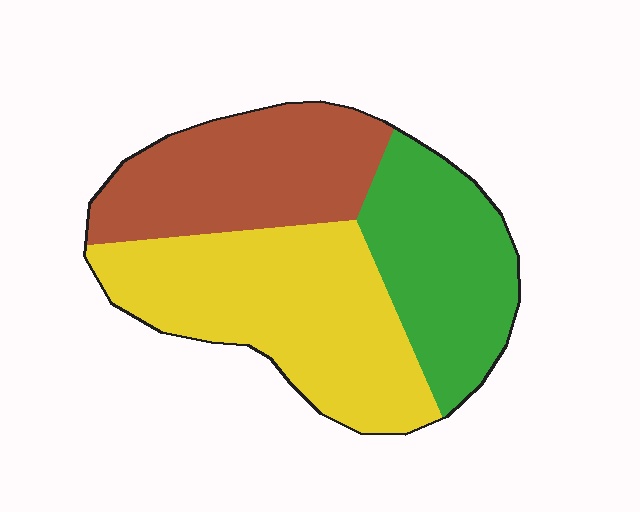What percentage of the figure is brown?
Brown takes up about one third (1/3) of the figure.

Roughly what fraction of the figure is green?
Green takes up between a sixth and a third of the figure.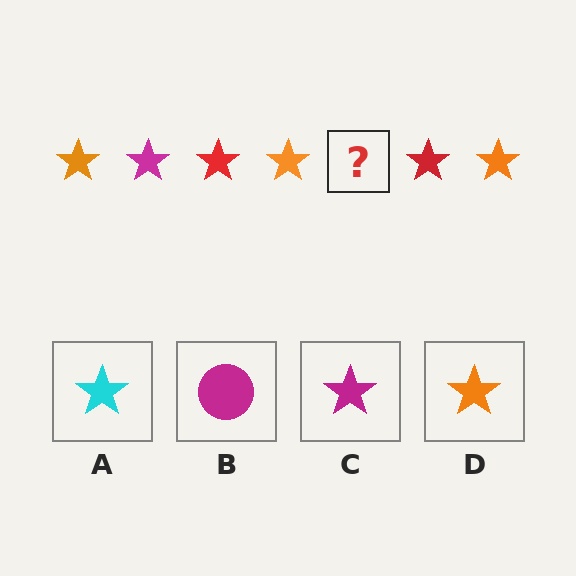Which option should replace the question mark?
Option C.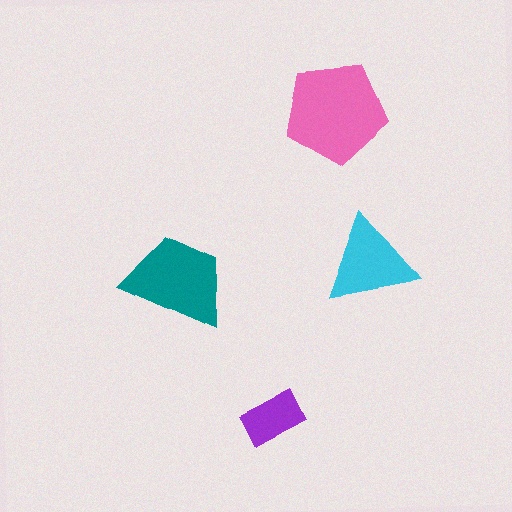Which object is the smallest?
The purple rectangle.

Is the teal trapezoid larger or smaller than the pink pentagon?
Smaller.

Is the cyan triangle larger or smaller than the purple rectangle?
Larger.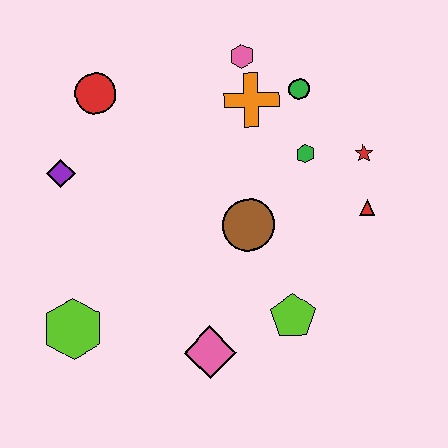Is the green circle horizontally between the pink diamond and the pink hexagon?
No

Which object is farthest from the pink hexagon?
The lime hexagon is farthest from the pink hexagon.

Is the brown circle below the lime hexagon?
No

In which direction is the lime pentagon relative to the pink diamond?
The lime pentagon is to the right of the pink diamond.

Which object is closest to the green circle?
The orange cross is closest to the green circle.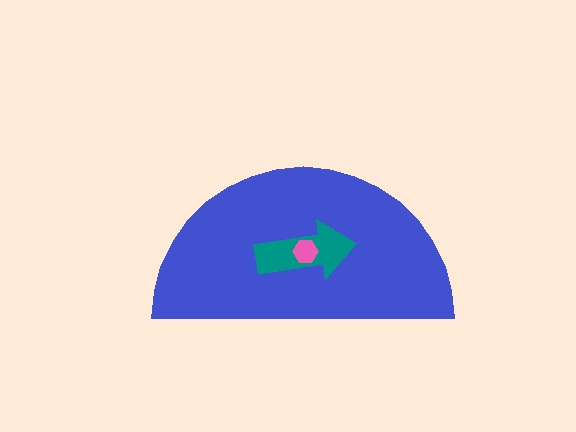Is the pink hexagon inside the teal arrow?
Yes.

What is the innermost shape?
The pink hexagon.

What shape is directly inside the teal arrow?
The pink hexagon.